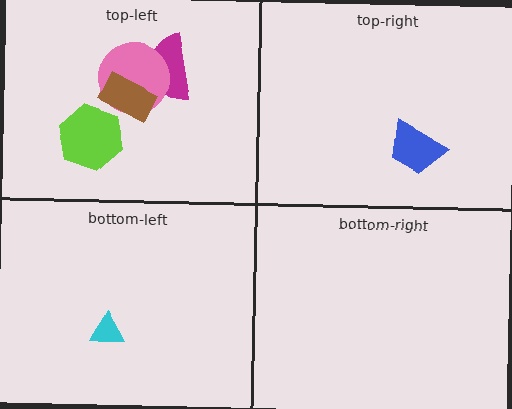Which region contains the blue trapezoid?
The top-right region.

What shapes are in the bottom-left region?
The cyan triangle.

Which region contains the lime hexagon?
The top-left region.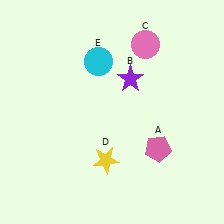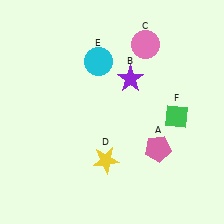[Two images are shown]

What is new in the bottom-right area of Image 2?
A green diamond (F) was added in the bottom-right area of Image 2.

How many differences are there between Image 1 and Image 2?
There is 1 difference between the two images.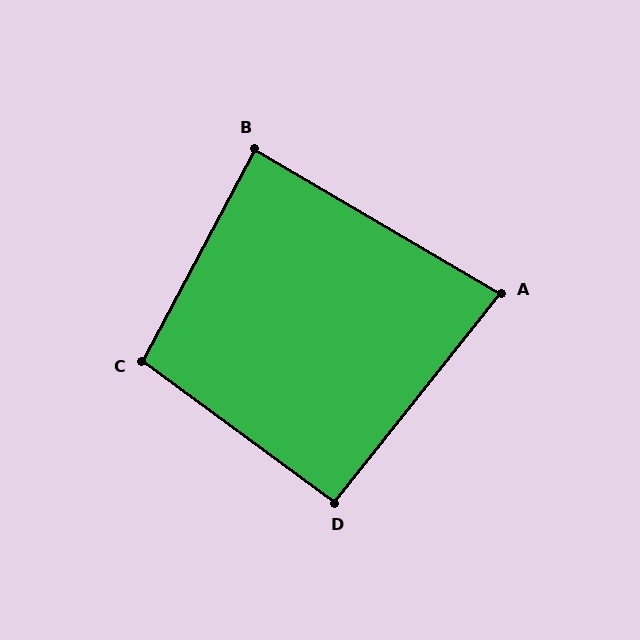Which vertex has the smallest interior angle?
A, at approximately 82 degrees.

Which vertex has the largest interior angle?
C, at approximately 98 degrees.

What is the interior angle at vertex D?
Approximately 92 degrees (approximately right).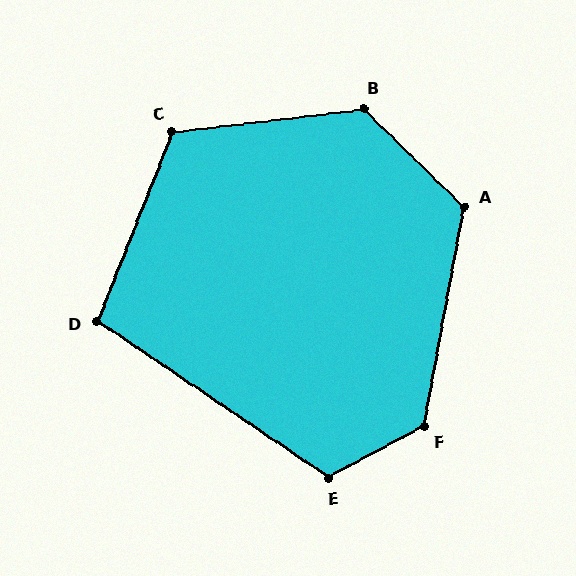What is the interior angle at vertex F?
Approximately 129 degrees (obtuse).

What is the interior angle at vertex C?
Approximately 119 degrees (obtuse).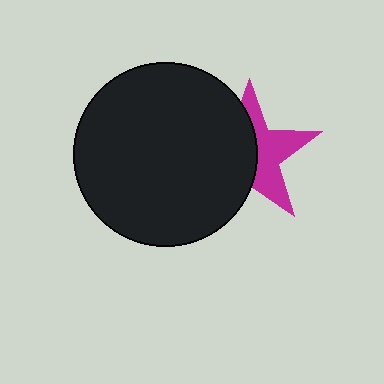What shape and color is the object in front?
The object in front is a black circle.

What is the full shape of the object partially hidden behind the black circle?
The partially hidden object is a magenta star.